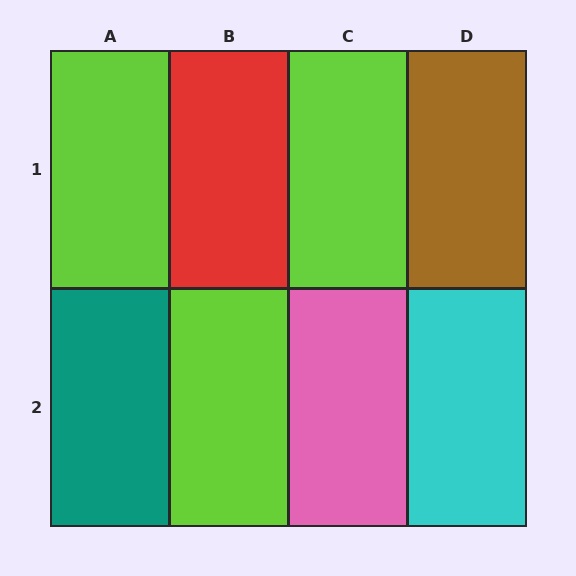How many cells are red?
1 cell is red.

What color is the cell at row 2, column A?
Teal.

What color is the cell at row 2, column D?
Cyan.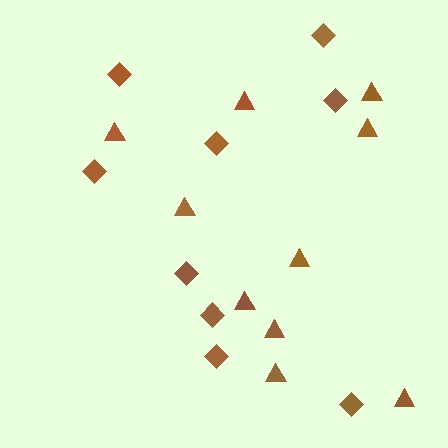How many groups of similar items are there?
There are 2 groups: one group of triangles (10) and one group of diamonds (9).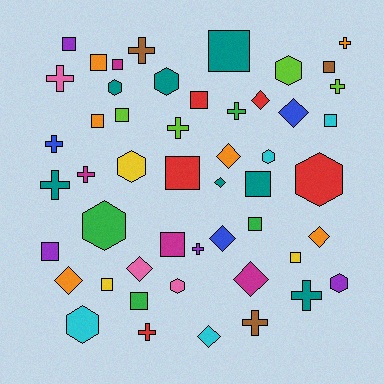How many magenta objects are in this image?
There are 4 magenta objects.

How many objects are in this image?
There are 50 objects.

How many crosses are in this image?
There are 13 crosses.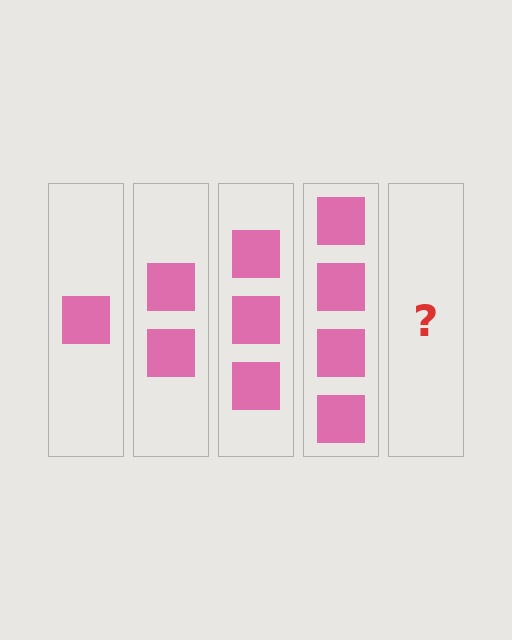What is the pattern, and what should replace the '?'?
The pattern is that each step adds one more square. The '?' should be 5 squares.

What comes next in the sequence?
The next element should be 5 squares.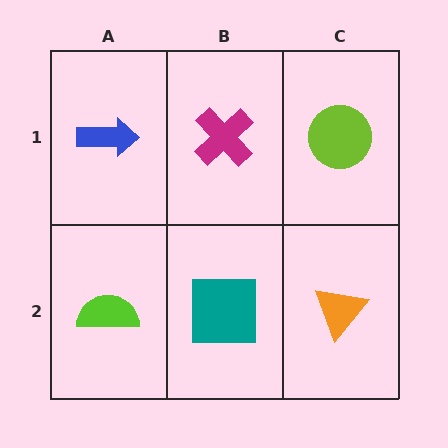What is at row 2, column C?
An orange triangle.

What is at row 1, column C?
A lime circle.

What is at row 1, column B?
A magenta cross.